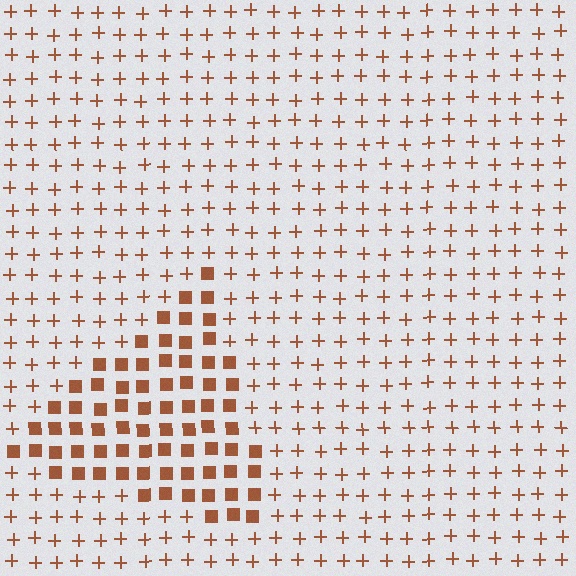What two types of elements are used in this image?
The image uses squares inside the triangle region and plus signs outside it.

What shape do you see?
I see a triangle.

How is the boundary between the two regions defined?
The boundary is defined by a change in element shape: squares inside vs. plus signs outside. All elements share the same color and spacing.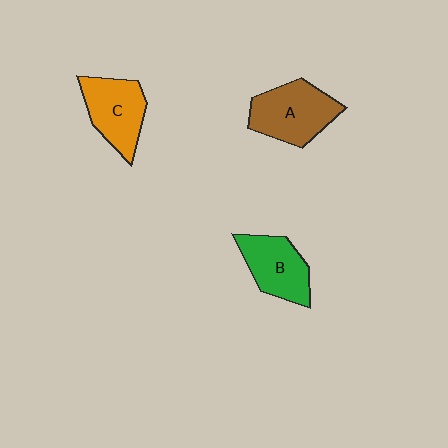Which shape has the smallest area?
Shape B (green).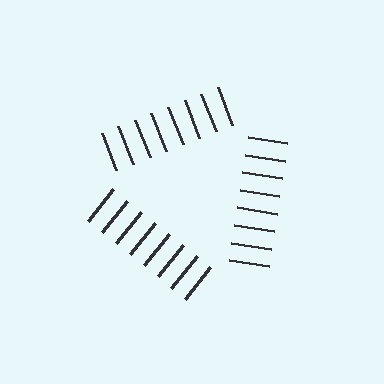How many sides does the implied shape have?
3 sides — the line-ends trace a triangle.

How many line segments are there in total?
24 — 8 along each of the 3 edges.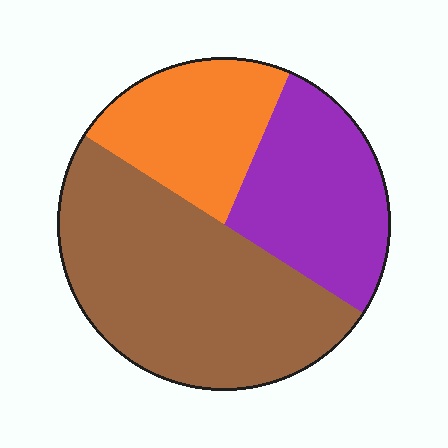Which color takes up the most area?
Brown, at roughly 50%.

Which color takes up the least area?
Orange, at roughly 25%.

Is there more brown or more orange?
Brown.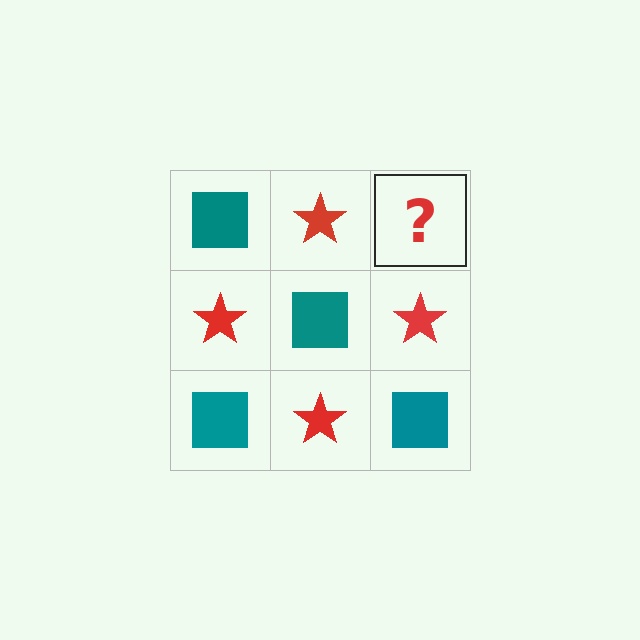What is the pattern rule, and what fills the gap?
The rule is that it alternates teal square and red star in a checkerboard pattern. The gap should be filled with a teal square.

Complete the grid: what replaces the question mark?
The question mark should be replaced with a teal square.